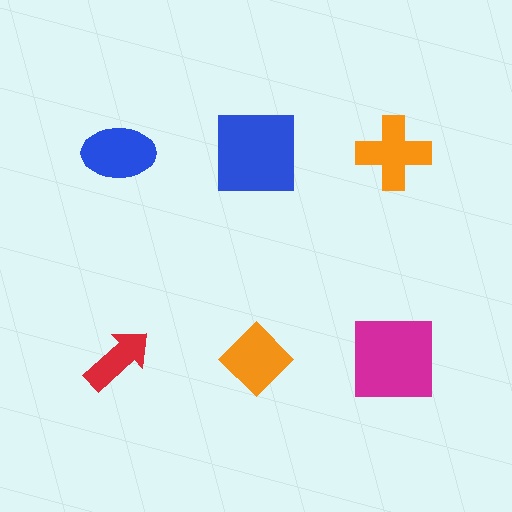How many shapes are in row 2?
3 shapes.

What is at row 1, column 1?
A blue ellipse.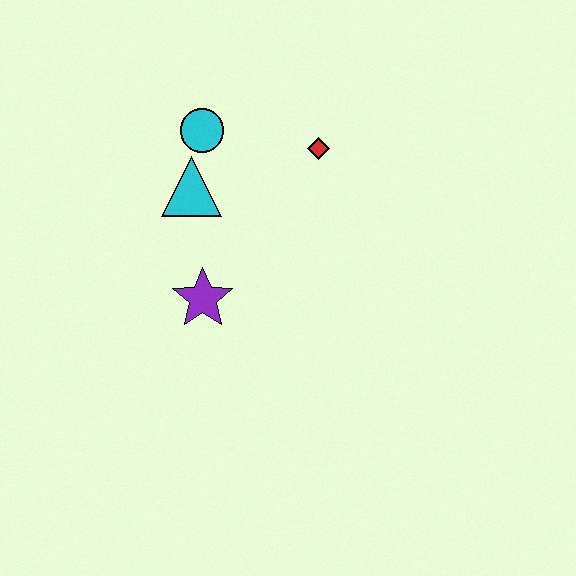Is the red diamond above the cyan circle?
No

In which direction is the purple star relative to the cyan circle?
The purple star is below the cyan circle.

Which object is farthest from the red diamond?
The purple star is farthest from the red diamond.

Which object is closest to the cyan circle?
The cyan triangle is closest to the cyan circle.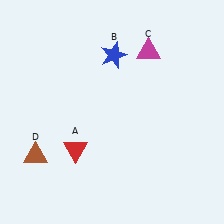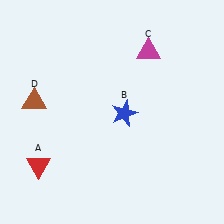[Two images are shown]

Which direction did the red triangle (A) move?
The red triangle (A) moved left.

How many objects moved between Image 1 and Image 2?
3 objects moved between the two images.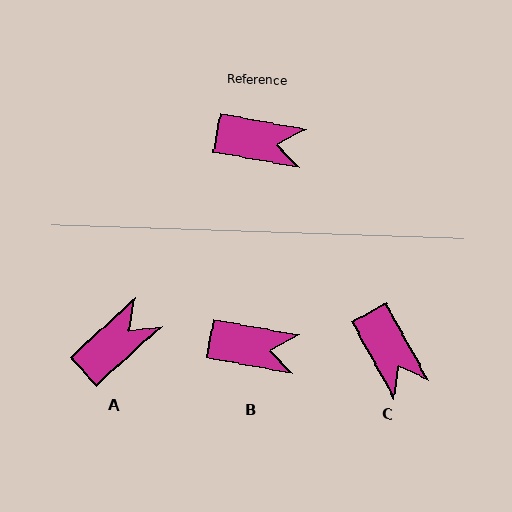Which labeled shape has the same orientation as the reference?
B.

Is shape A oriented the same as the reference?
No, it is off by about 53 degrees.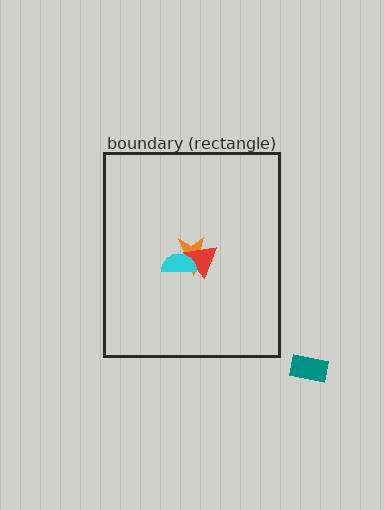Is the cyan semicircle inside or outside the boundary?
Inside.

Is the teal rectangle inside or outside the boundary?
Outside.